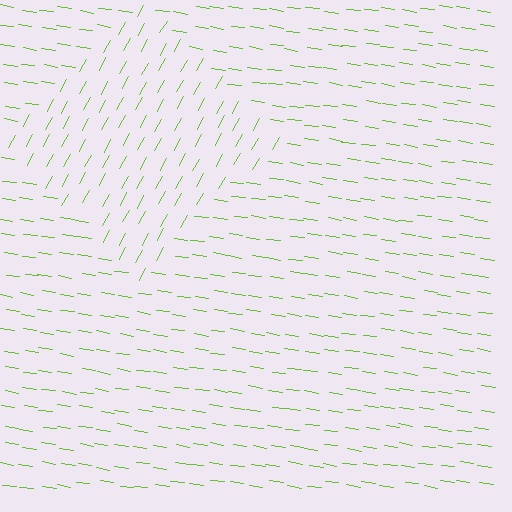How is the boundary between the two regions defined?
The boundary is defined purely by a change in line orientation (approximately 69 degrees difference). All lines are the same color and thickness.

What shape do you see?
I see a diamond.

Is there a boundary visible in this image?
Yes, there is a texture boundary formed by a change in line orientation.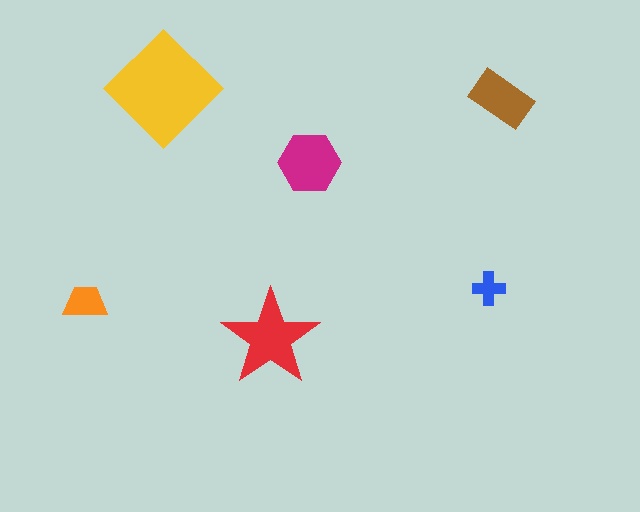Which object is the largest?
The yellow diamond.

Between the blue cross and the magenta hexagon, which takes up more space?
The magenta hexagon.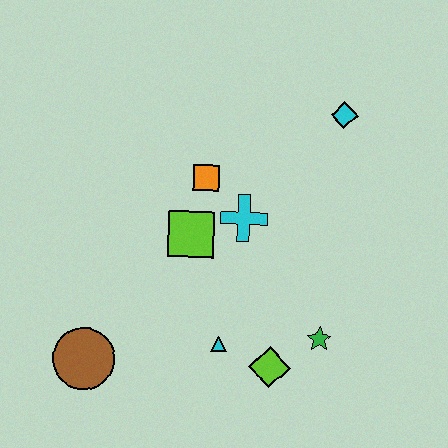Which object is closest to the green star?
The lime diamond is closest to the green star.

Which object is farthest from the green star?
The brown circle is farthest from the green star.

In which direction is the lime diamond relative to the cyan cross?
The lime diamond is below the cyan cross.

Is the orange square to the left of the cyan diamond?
Yes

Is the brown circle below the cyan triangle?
Yes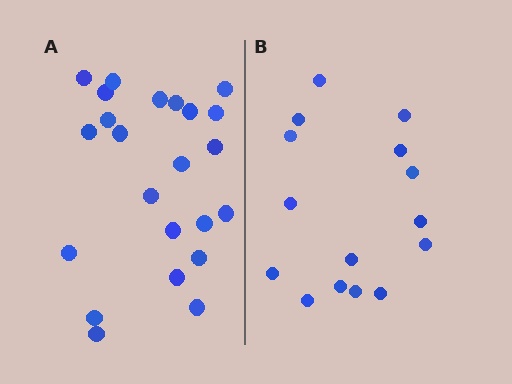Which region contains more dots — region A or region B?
Region A (the left region) has more dots.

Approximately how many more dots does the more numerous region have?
Region A has roughly 8 or so more dots than region B.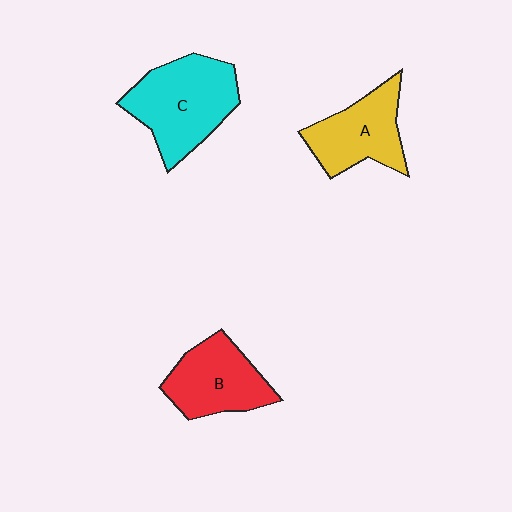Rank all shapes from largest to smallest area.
From largest to smallest: C (cyan), B (red), A (yellow).